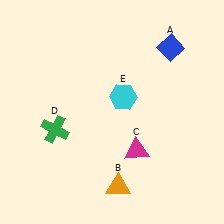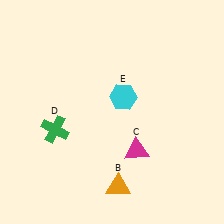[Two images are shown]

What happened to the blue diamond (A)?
The blue diamond (A) was removed in Image 2. It was in the top-right area of Image 1.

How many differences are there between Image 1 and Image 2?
There is 1 difference between the two images.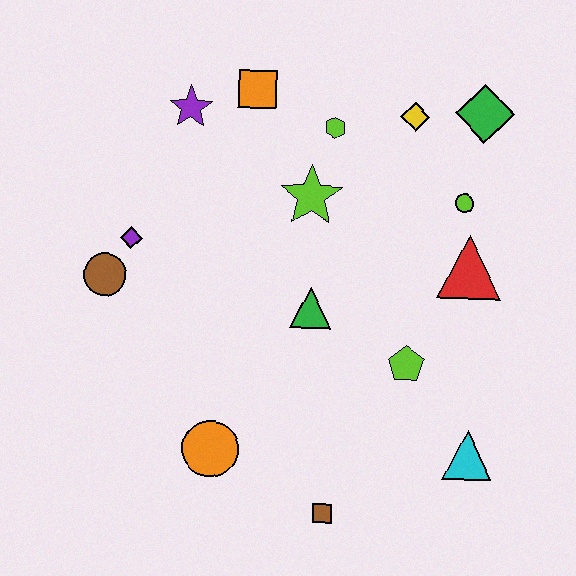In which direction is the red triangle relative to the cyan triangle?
The red triangle is above the cyan triangle.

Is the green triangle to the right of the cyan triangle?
No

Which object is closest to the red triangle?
The lime circle is closest to the red triangle.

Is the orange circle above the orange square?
No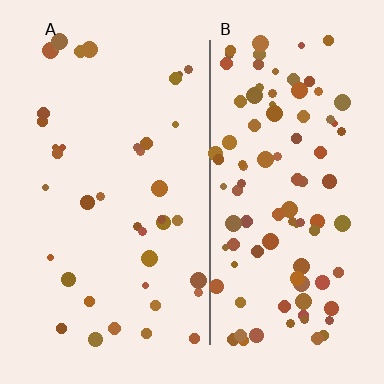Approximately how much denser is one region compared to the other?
Approximately 2.4× — region B over region A.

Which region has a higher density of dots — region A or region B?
B (the right).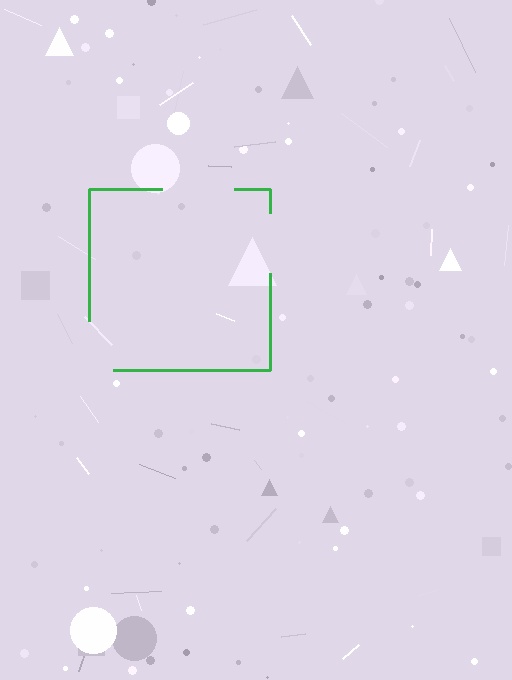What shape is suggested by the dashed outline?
The dashed outline suggests a square.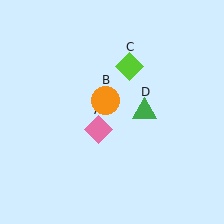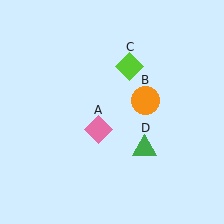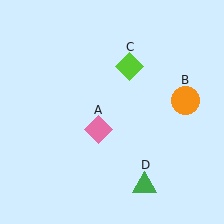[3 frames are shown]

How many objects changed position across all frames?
2 objects changed position: orange circle (object B), green triangle (object D).